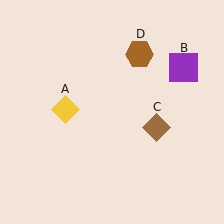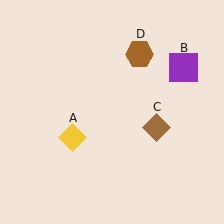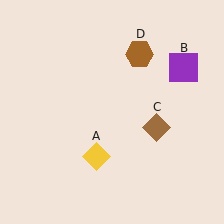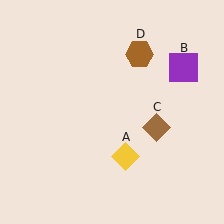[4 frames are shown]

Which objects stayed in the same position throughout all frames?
Purple square (object B) and brown diamond (object C) and brown hexagon (object D) remained stationary.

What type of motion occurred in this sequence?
The yellow diamond (object A) rotated counterclockwise around the center of the scene.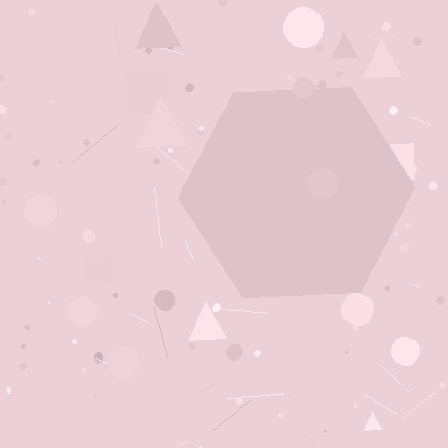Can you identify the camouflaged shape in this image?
The camouflaged shape is a hexagon.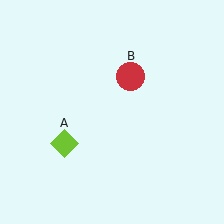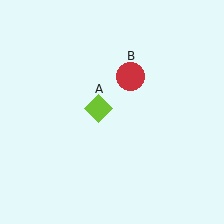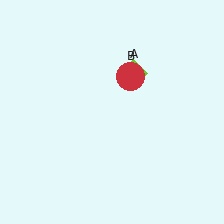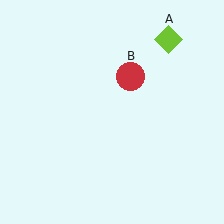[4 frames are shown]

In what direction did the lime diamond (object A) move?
The lime diamond (object A) moved up and to the right.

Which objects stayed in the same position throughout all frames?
Red circle (object B) remained stationary.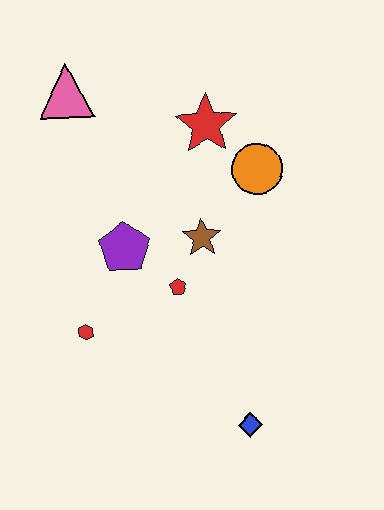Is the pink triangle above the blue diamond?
Yes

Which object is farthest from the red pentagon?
The pink triangle is farthest from the red pentagon.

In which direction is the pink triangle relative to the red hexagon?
The pink triangle is above the red hexagon.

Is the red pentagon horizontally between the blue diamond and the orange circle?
No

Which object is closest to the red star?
The orange circle is closest to the red star.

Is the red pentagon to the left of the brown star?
Yes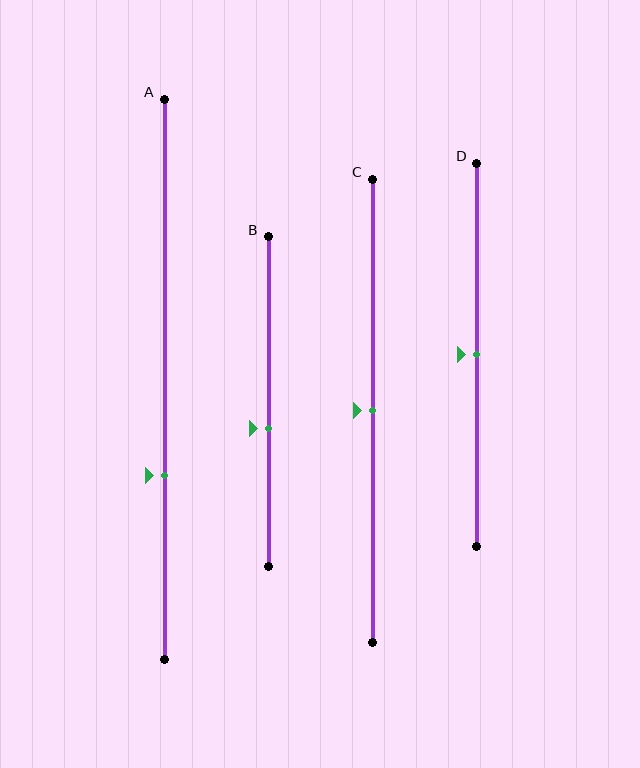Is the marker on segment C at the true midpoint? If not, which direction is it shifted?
Yes, the marker on segment C is at the true midpoint.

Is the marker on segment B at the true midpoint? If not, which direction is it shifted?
No, the marker on segment B is shifted downward by about 8% of the segment length.